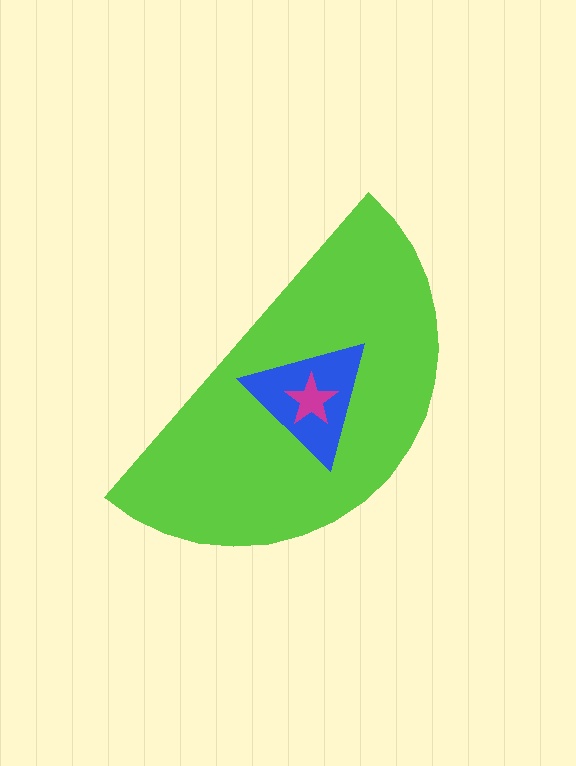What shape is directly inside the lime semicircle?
The blue triangle.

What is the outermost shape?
The lime semicircle.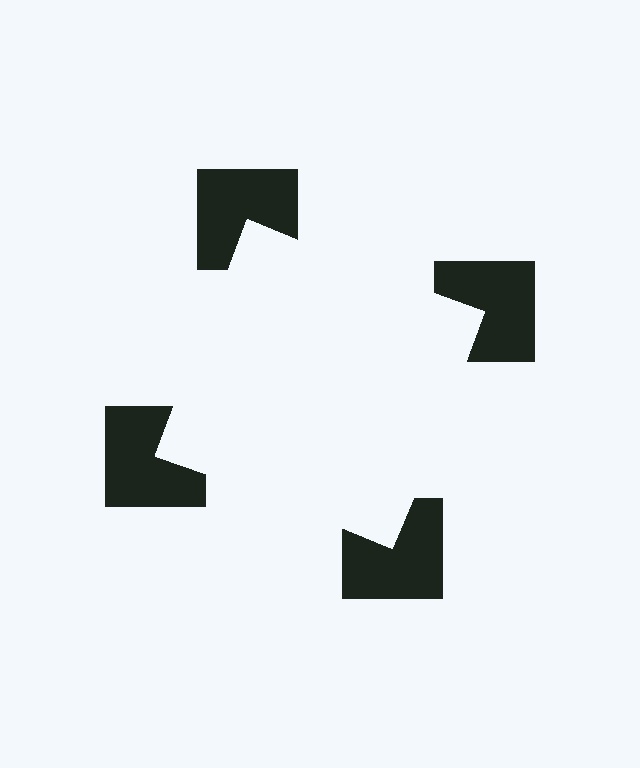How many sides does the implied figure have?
4 sides.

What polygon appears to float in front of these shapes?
An illusory square — its edges are inferred from the aligned wedge cuts in the notched squares, not physically drawn.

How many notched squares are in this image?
There are 4 — one at each vertex of the illusory square.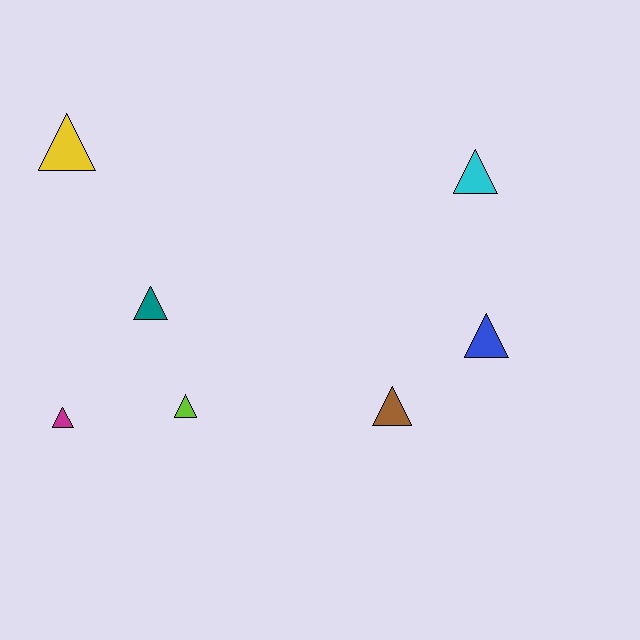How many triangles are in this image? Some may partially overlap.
There are 7 triangles.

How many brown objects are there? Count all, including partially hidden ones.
There is 1 brown object.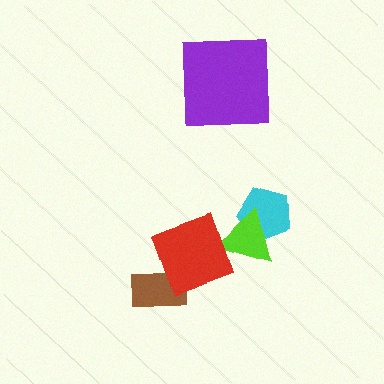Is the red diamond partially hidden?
No, no other shape covers it.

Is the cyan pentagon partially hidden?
Yes, it is partially covered by another shape.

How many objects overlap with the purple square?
0 objects overlap with the purple square.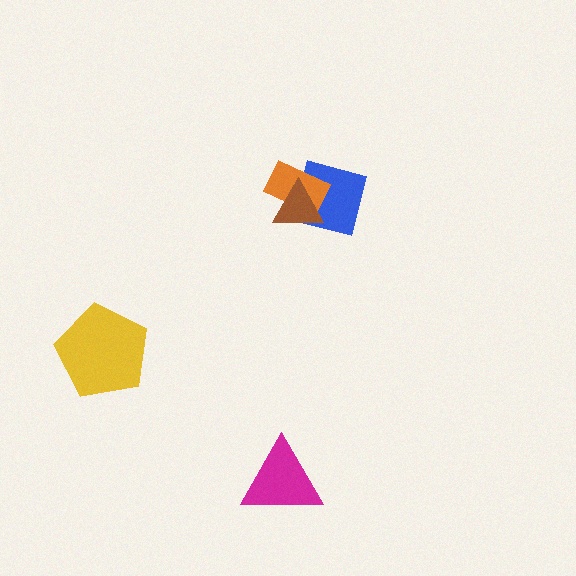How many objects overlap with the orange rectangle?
2 objects overlap with the orange rectangle.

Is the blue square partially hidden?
Yes, it is partially covered by another shape.